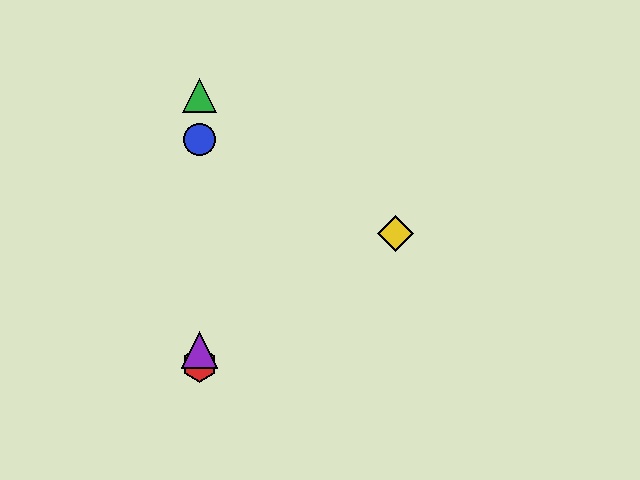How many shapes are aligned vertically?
4 shapes (the red hexagon, the blue circle, the green triangle, the purple triangle) are aligned vertically.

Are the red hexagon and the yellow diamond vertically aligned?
No, the red hexagon is at x≈199 and the yellow diamond is at x≈395.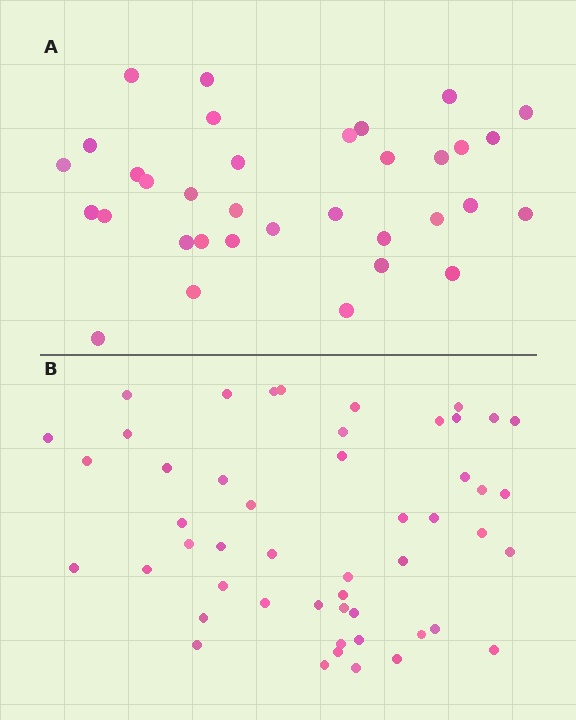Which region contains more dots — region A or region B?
Region B (the bottom region) has more dots.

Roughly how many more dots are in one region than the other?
Region B has approximately 15 more dots than region A.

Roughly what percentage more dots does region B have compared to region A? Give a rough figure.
About 45% more.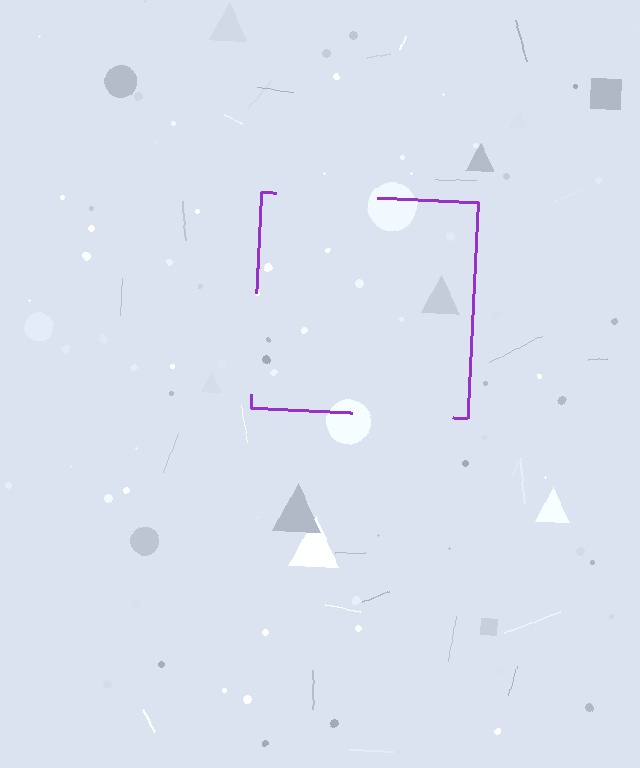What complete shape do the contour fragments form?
The contour fragments form a square.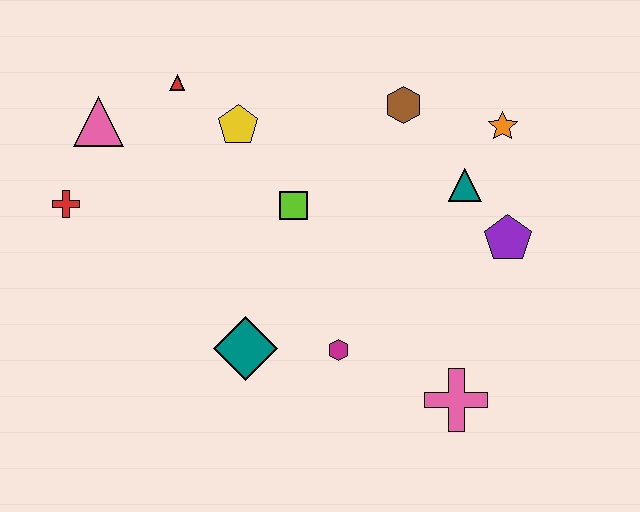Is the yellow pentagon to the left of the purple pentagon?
Yes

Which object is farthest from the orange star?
The red cross is farthest from the orange star.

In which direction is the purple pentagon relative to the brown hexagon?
The purple pentagon is below the brown hexagon.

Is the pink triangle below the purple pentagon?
No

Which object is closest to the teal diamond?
The magenta hexagon is closest to the teal diamond.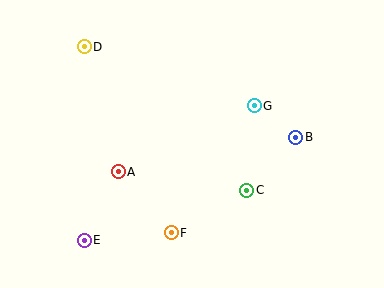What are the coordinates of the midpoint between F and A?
The midpoint between F and A is at (145, 202).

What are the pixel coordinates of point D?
Point D is at (84, 47).